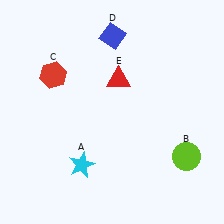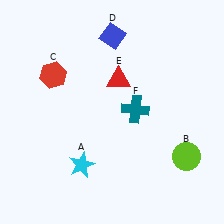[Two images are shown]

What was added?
A teal cross (F) was added in Image 2.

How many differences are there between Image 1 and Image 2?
There is 1 difference between the two images.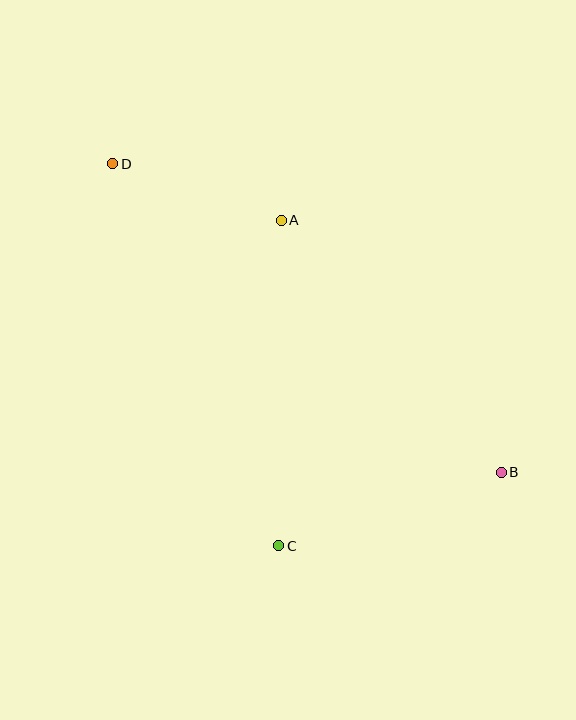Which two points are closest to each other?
Points A and D are closest to each other.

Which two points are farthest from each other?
Points B and D are farthest from each other.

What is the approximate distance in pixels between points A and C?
The distance between A and C is approximately 326 pixels.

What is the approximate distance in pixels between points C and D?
The distance between C and D is approximately 417 pixels.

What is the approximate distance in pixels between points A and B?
The distance between A and B is approximately 335 pixels.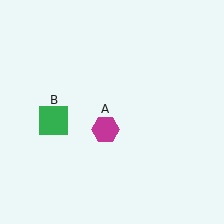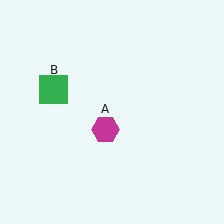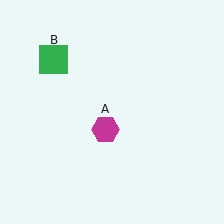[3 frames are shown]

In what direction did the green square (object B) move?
The green square (object B) moved up.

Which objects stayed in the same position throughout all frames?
Magenta hexagon (object A) remained stationary.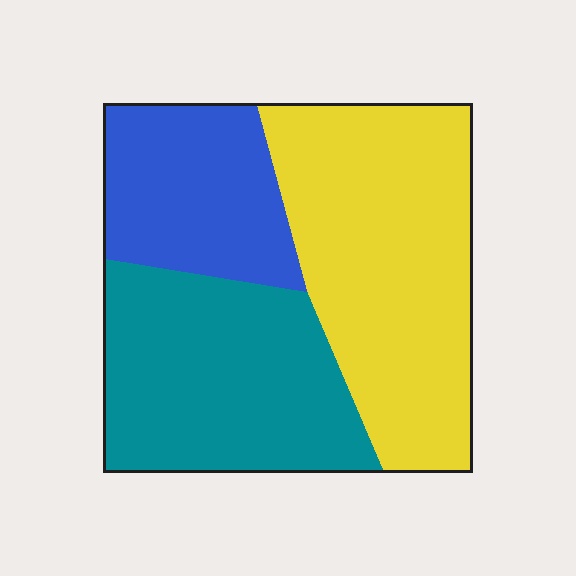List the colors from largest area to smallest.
From largest to smallest: yellow, teal, blue.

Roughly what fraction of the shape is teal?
Teal takes up about one third (1/3) of the shape.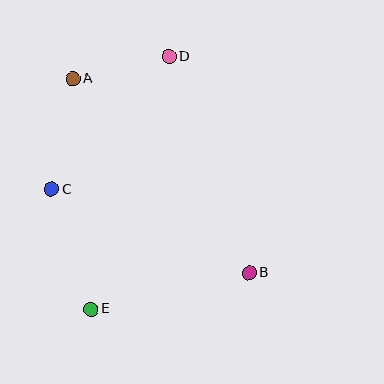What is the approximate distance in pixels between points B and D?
The distance between B and D is approximately 230 pixels.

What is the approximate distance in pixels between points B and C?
The distance between B and C is approximately 215 pixels.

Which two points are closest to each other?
Points A and D are closest to each other.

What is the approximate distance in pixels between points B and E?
The distance between B and E is approximately 163 pixels.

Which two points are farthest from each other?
Points D and E are farthest from each other.